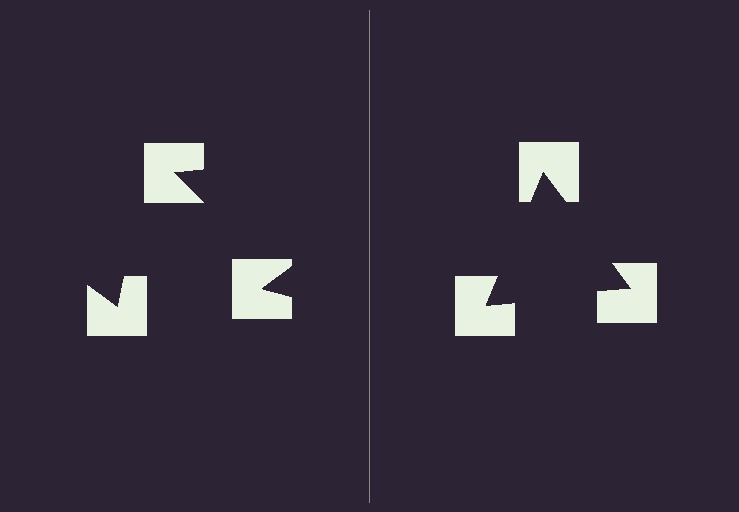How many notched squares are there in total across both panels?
6 — 3 on each side.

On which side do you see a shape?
An illusory triangle appears on the right side. On the left side the wedge cuts are rotated, so no coherent shape forms.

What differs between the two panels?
The notched squares are positioned identically on both sides; only the wedge orientations differ. On the right they align to a triangle; on the left they are misaligned.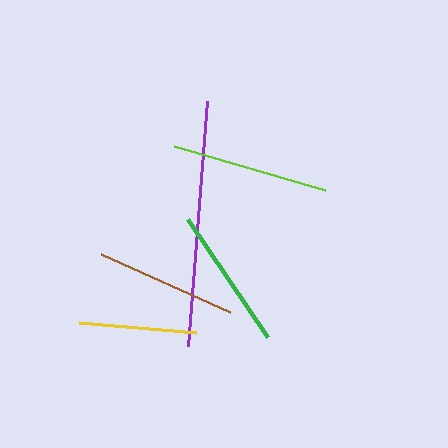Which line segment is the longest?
The purple line is the longest at approximately 245 pixels.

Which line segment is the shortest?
The yellow line is the shortest at approximately 117 pixels.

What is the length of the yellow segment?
The yellow segment is approximately 117 pixels long.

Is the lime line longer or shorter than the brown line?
The lime line is longer than the brown line.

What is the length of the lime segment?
The lime segment is approximately 157 pixels long.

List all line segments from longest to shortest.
From longest to shortest: purple, lime, green, brown, yellow.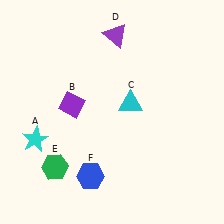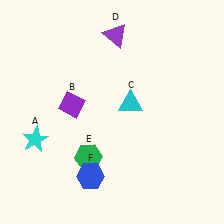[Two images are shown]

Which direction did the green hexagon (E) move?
The green hexagon (E) moved right.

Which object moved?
The green hexagon (E) moved right.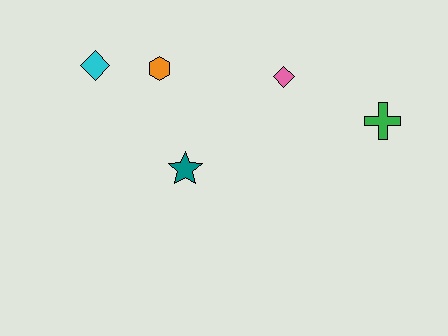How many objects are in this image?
There are 5 objects.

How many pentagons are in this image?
There are no pentagons.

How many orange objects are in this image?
There is 1 orange object.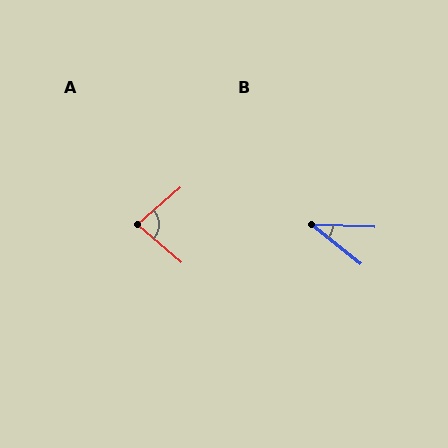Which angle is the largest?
A, at approximately 82 degrees.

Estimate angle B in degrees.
Approximately 36 degrees.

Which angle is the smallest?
B, at approximately 36 degrees.